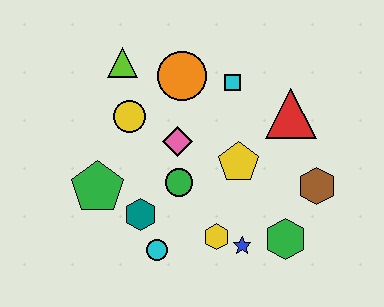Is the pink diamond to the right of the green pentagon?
Yes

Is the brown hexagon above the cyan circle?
Yes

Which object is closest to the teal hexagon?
The cyan circle is closest to the teal hexagon.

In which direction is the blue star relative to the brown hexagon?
The blue star is to the left of the brown hexagon.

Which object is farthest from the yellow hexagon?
The lime triangle is farthest from the yellow hexagon.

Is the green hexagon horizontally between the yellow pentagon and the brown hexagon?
Yes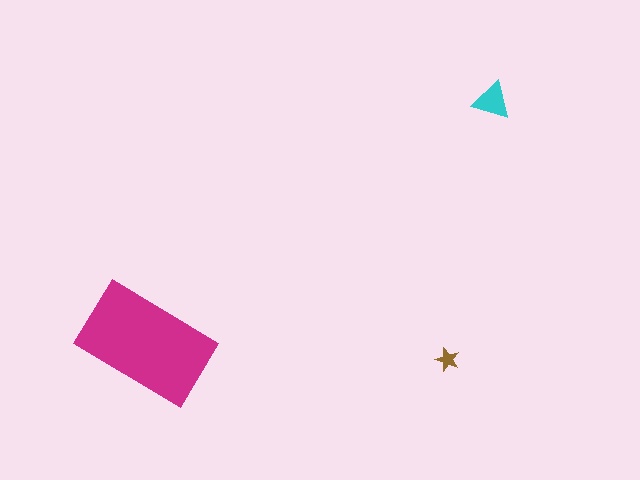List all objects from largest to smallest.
The magenta rectangle, the cyan triangle, the brown star.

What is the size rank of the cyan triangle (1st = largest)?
2nd.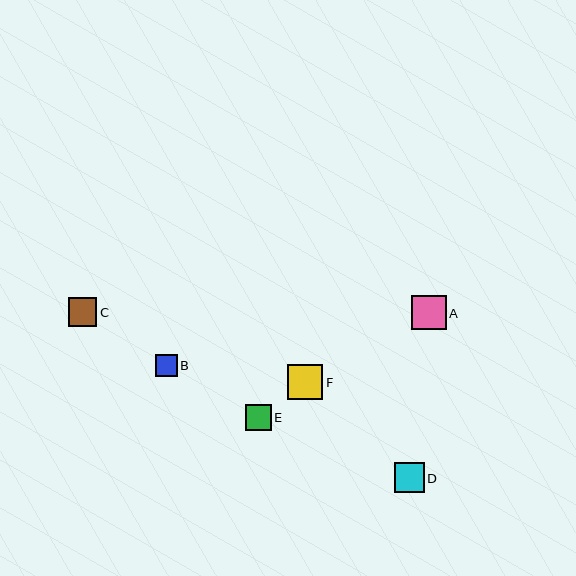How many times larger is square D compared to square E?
Square D is approximately 1.1 times the size of square E.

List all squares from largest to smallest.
From largest to smallest: F, A, D, C, E, B.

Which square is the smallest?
Square B is the smallest with a size of approximately 22 pixels.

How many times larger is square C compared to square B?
Square C is approximately 1.3 times the size of square B.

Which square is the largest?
Square F is the largest with a size of approximately 35 pixels.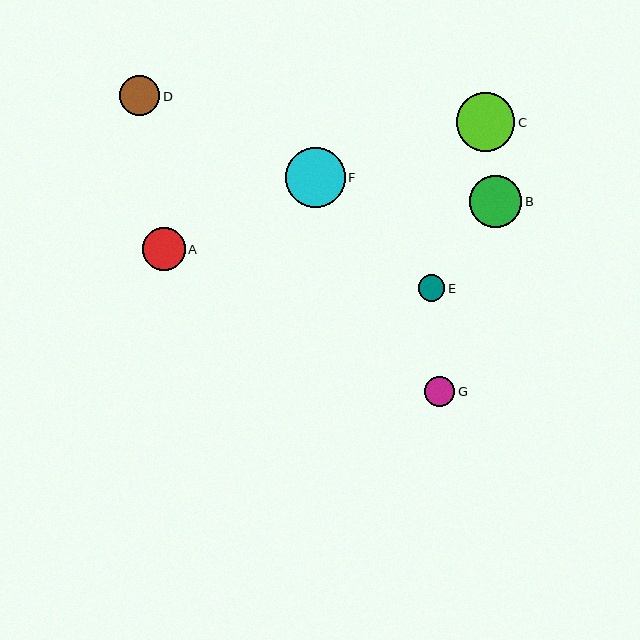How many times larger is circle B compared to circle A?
Circle B is approximately 1.2 times the size of circle A.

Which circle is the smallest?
Circle E is the smallest with a size of approximately 27 pixels.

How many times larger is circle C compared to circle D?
Circle C is approximately 1.4 times the size of circle D.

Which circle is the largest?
Circle F is the largest with a size of approximately 60 pixels.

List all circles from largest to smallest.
From largest to smallest: F, C, B, A, D, G, E.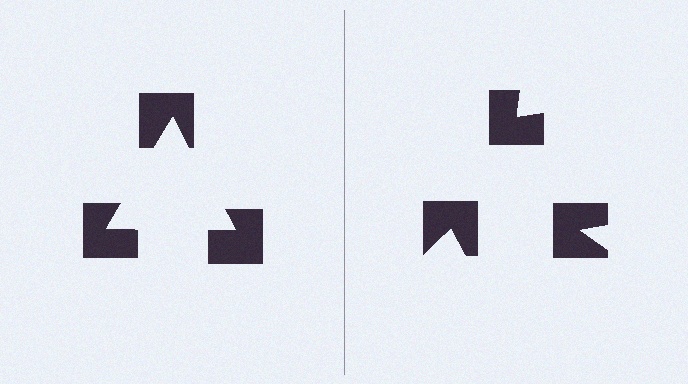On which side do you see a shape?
An illusory triangle appears on the left side. On the right side the wedge cuts are rotated, so no coherent shape forms.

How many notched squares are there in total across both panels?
6 — 3 on each side.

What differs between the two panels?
The notched squares are positioned identically on both sides; only the wedge orientations differ. On the left they align to a triangle; on the right they are misaligned.